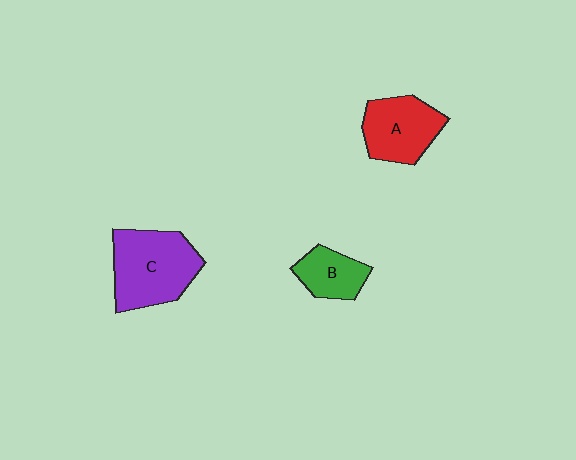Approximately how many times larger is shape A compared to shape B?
Approximately 1.5 times.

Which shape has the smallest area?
Shape B (green).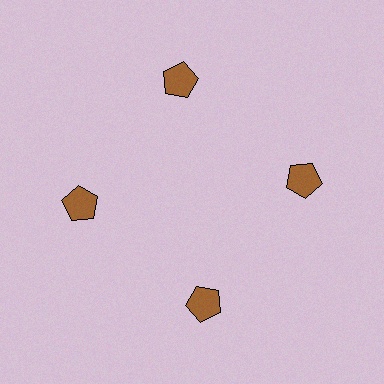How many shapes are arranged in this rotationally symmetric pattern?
There are 4 shapes, arranged in 4 groups of 1.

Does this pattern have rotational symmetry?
Yes, this pattern has 4-fold rotational symmetry. It looks the same after rotating 90 degrees around the center.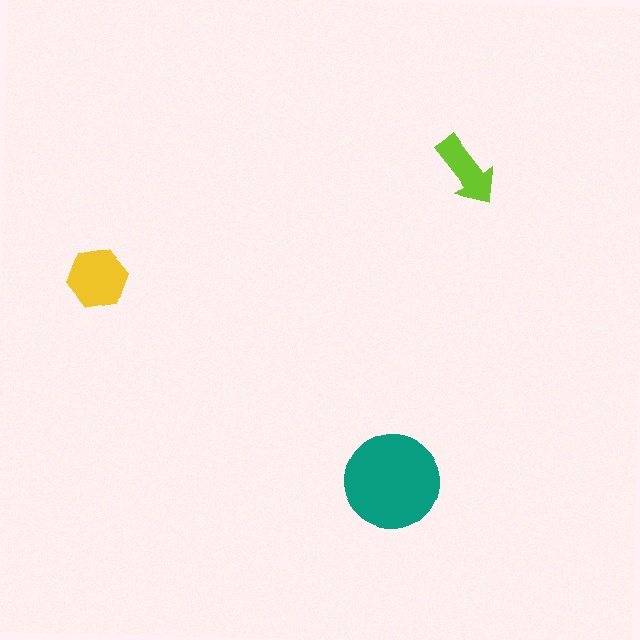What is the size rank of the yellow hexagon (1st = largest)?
2nd.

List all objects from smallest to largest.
The lime arrow, the yellow hexagon, the teal circle.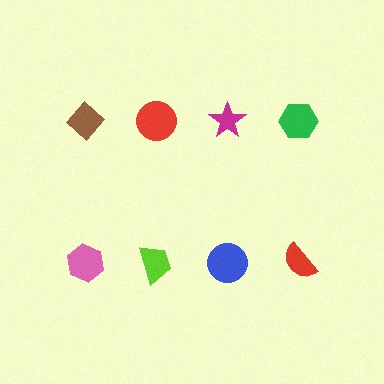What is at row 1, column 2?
A red circle.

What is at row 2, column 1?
A pink hexagon.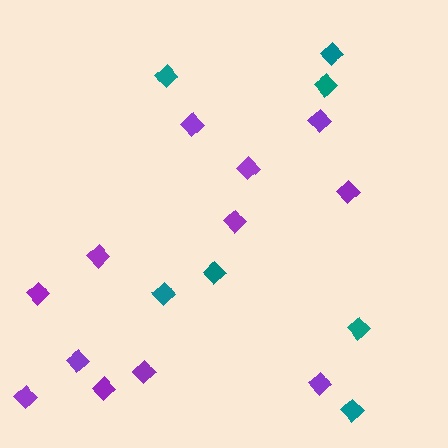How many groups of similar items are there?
There are 2 groups: one group of purple diamonds (12) and one group of teal diamonds (7).